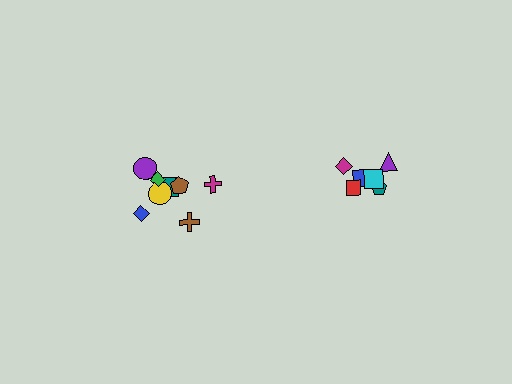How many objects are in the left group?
There are 8 objects.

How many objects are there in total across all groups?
There are 14 objects.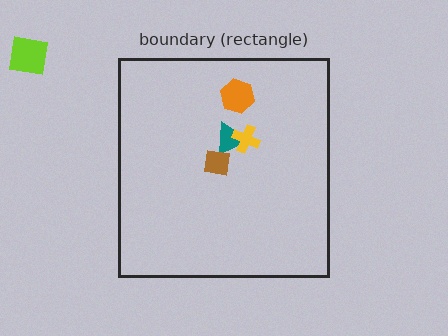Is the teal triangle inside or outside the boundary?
Inside.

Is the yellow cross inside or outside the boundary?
Inside.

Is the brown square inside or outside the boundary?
Inside.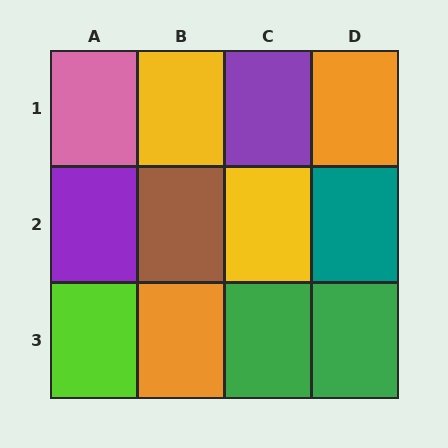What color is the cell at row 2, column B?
Brown.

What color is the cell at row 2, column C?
Yellow.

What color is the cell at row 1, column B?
Yellow.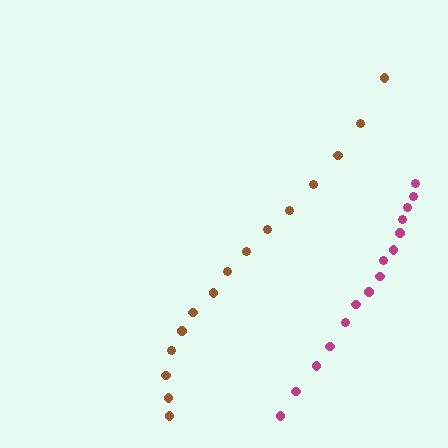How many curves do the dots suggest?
There are 2 distinct paths.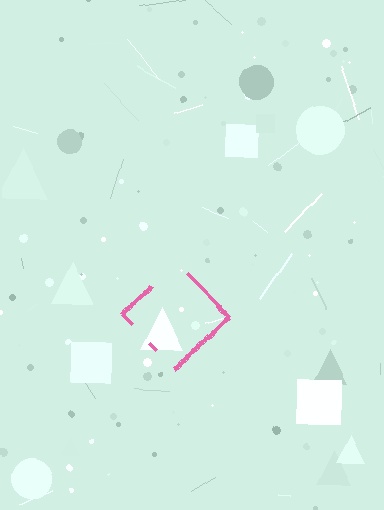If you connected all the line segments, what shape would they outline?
They would outline a diamond.